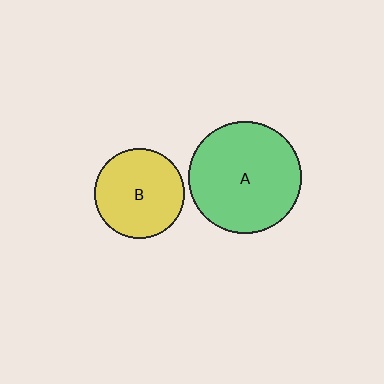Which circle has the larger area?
Circle A (green).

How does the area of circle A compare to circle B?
Approximately 1.5 times.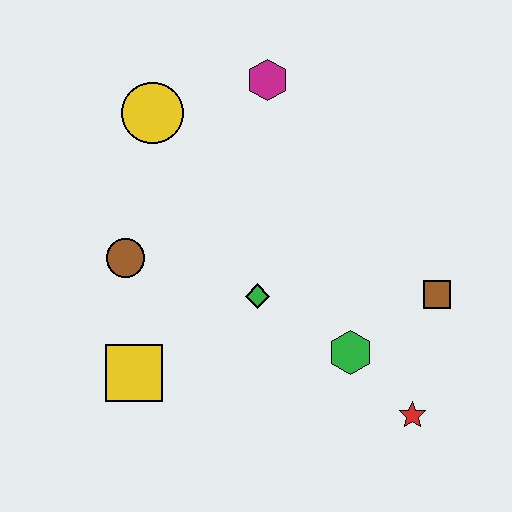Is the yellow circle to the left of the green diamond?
Yes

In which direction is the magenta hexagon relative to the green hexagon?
The magenta hexagon is above the green hexagon.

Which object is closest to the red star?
The green hexagon is closest to the red star.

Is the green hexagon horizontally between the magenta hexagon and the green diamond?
No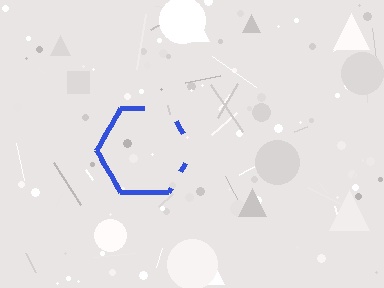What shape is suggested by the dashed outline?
The dashed outline suggests a hexagon.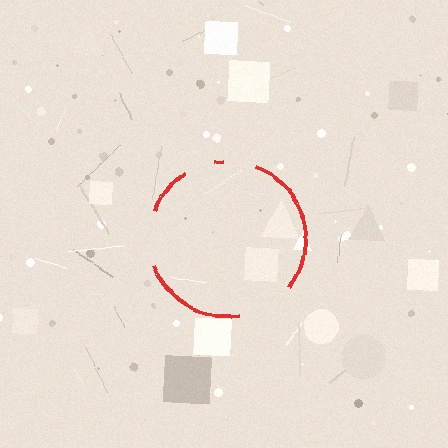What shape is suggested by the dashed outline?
The dashed outline suggests a circle.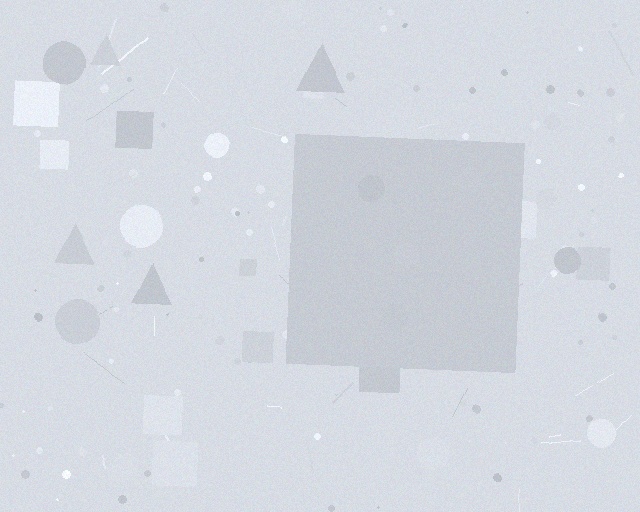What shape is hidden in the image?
A square is hidden in the image.